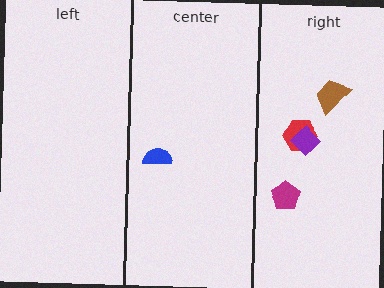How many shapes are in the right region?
4.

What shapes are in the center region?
The blue semicircle.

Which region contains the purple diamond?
The right region.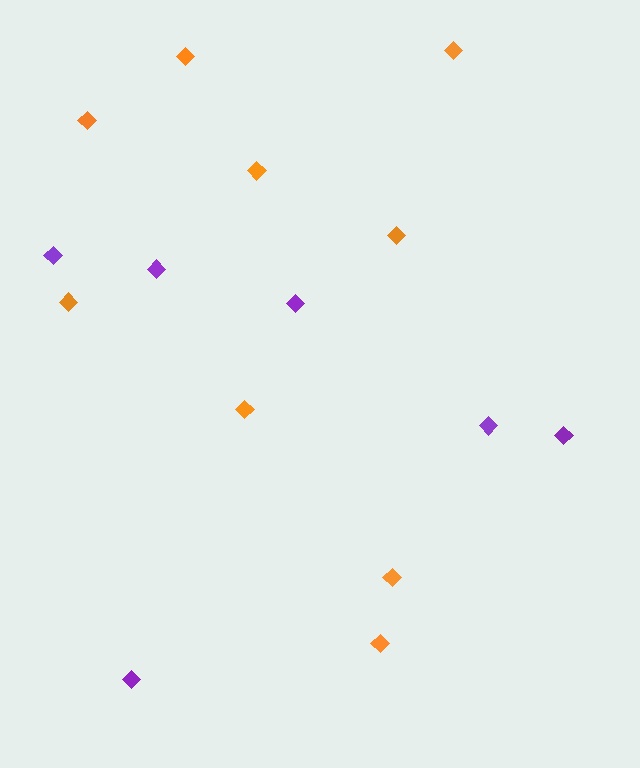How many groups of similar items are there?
There are 2 groups: one group of purple diamonds (6) and one group of orange diamonds (9).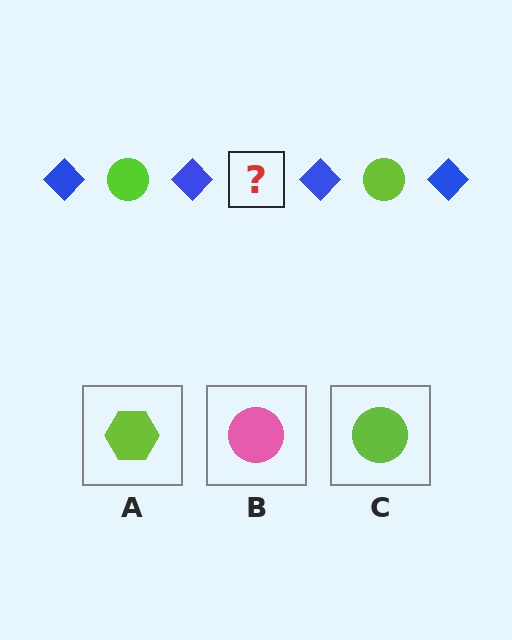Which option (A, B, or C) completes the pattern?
C.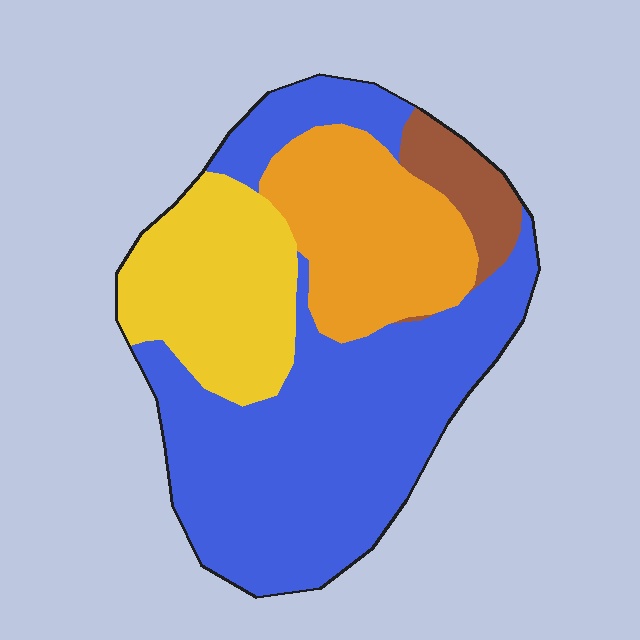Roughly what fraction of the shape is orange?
Orange covers 21% of the shape.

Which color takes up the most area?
Blue, at roughly 50%.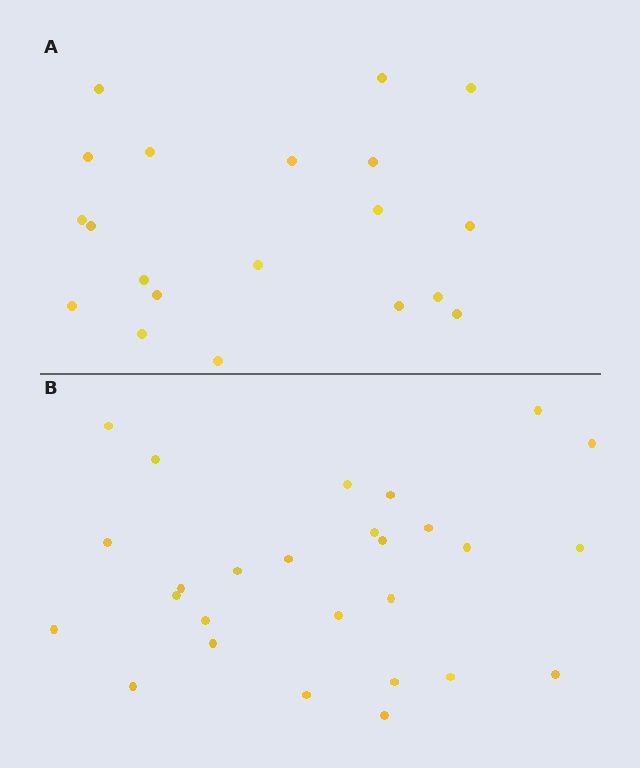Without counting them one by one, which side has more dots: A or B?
Region B (the bottom region) has more dots.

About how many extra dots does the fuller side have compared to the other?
Region B has roughly 8 or so more dots than region A.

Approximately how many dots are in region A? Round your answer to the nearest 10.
About 20 dots.